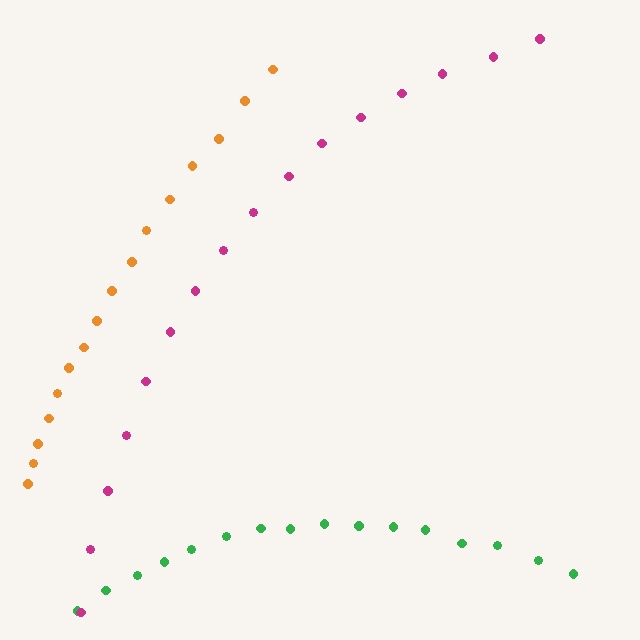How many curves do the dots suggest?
There are 3 distinct paths.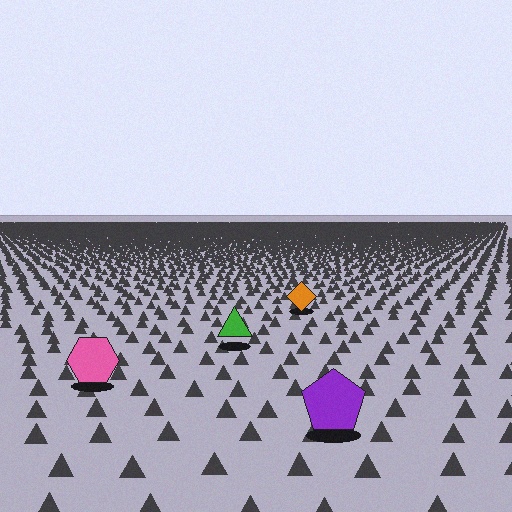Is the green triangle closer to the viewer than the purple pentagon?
No. The purple pentagon is closer — you can tell from the texture gradient: the ground texture is coarser near it.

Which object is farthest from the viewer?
The orange diamond is farthest from the viewer. It appears smaller and the ground texture around it is denser.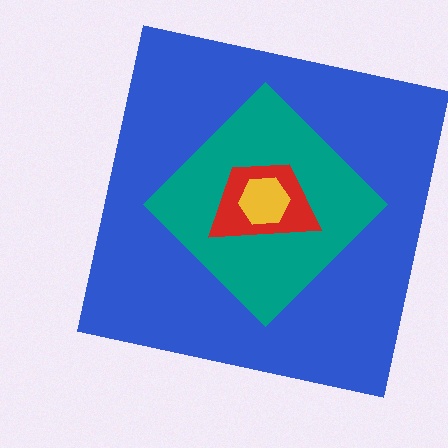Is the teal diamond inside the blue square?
Yes.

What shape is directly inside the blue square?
The teal diamond.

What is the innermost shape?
The yellow hexagon.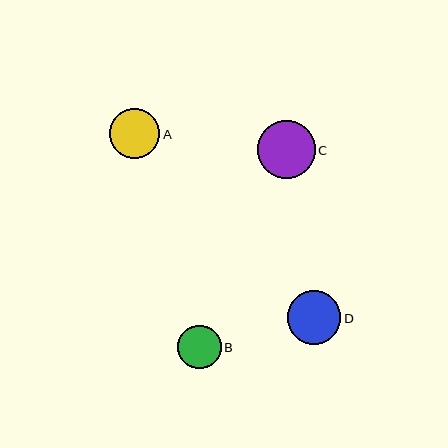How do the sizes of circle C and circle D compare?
Circle C and circle D are approximately the same size.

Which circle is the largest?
Circle C is the largest with a size of approximately 58 pixels.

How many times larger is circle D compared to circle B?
Circle D is approximately 1.2 times the size of circle B.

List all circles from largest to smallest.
From largest to smallest: C, D, A, B.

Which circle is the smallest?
Circle B is the smallest with a size of approximately 44 pixels.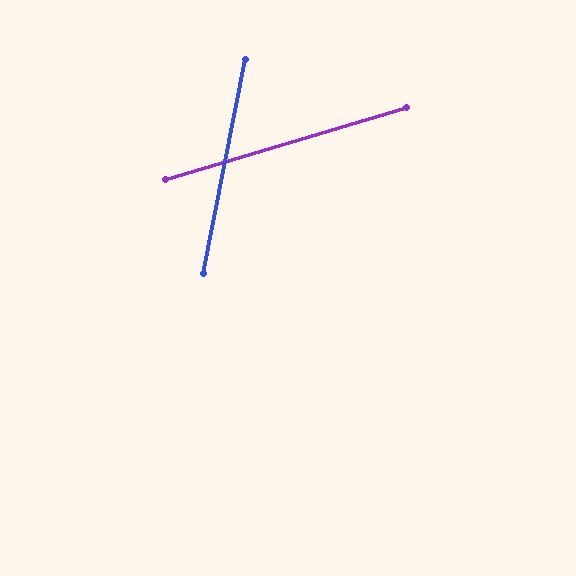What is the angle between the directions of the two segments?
Approximately 62 degrees.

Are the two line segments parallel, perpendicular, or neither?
Neither parallel nor perpendicular — they differ by about 62°.